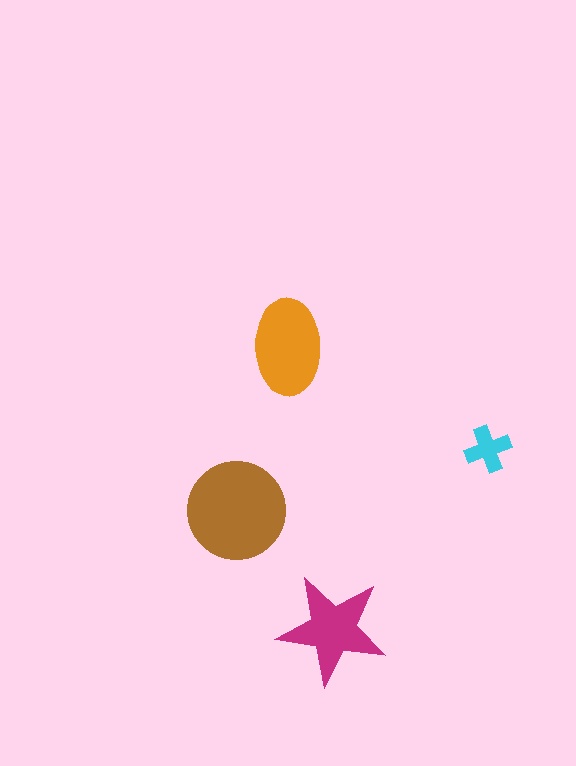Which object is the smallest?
The cyan cross.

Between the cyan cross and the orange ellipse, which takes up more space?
The orange ellipse.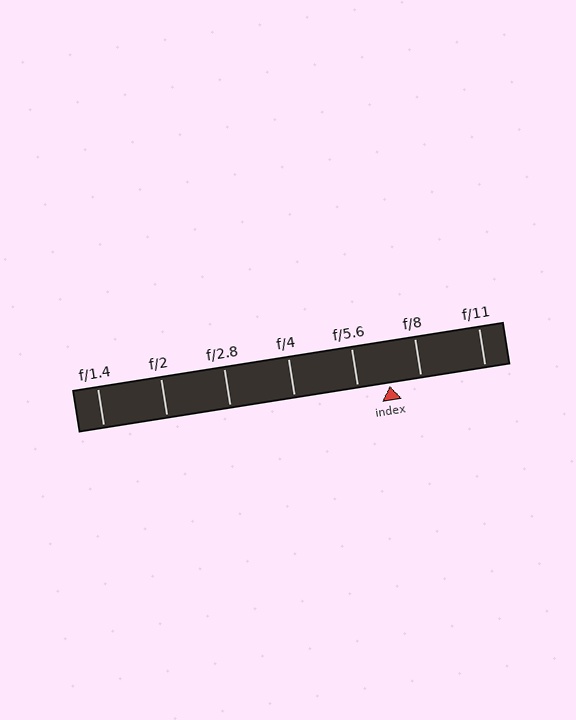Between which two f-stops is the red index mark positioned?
The index mark is between f/5.6 and f/8.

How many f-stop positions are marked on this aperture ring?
There are 7 f-stop positions marked.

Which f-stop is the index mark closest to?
The index mark is closest to f/5.6.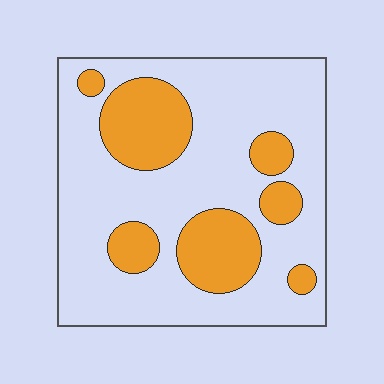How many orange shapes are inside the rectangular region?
7.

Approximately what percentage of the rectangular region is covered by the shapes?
Approximately 25%.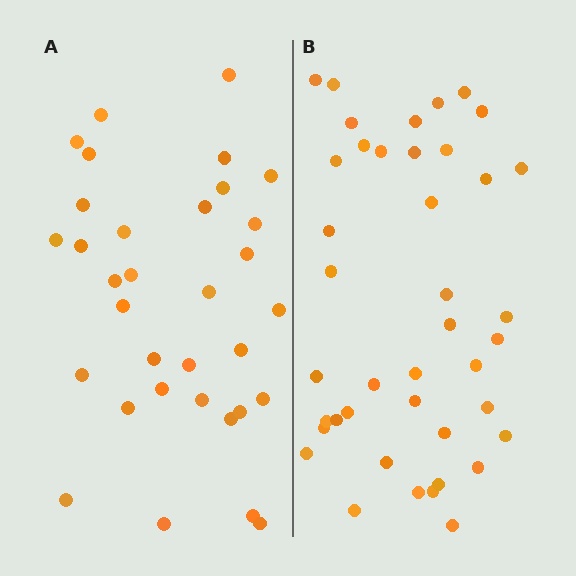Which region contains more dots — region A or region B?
Region B (the right region) has more dots.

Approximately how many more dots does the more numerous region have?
Region B has roughly 8 or so more dots than region A.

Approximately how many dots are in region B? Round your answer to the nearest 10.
About 40 dots. (The exact count is 41, which rounds to 40.)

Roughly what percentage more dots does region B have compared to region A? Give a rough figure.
About 25% more.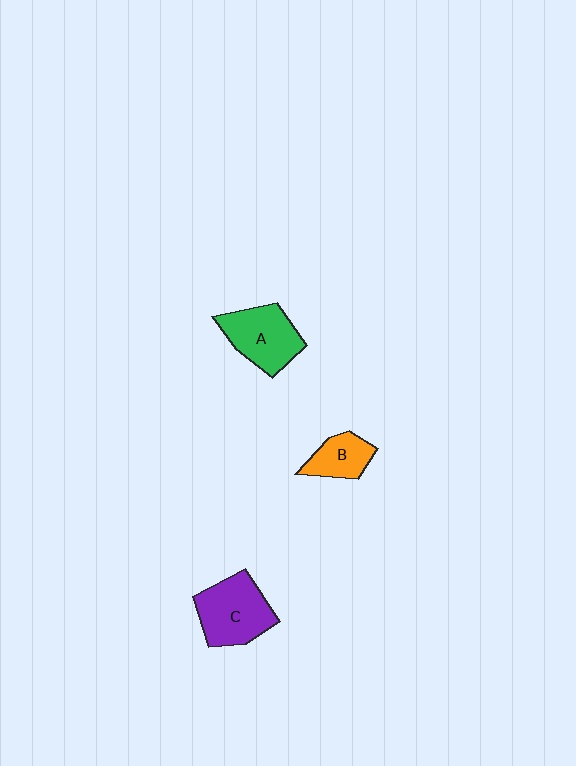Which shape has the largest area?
Shape C (purple).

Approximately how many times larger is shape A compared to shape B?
Approximately 1.7 times.